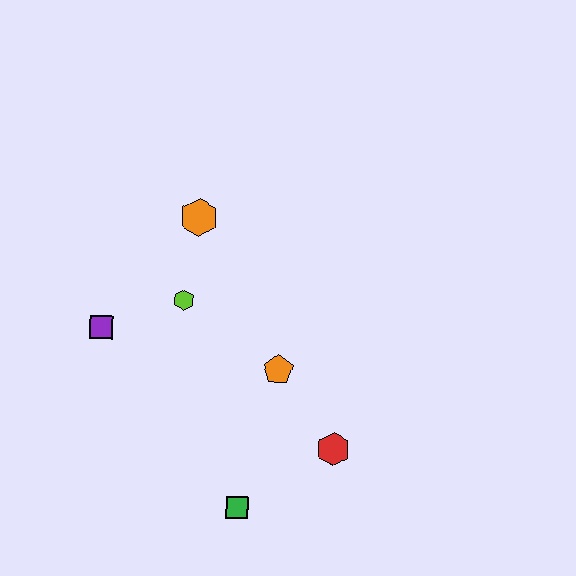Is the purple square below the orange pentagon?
No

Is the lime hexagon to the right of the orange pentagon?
No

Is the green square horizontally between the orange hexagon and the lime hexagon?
No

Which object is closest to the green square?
The red hexagon is closest to the green square.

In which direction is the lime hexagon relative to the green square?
The lime hexagon is above the green square.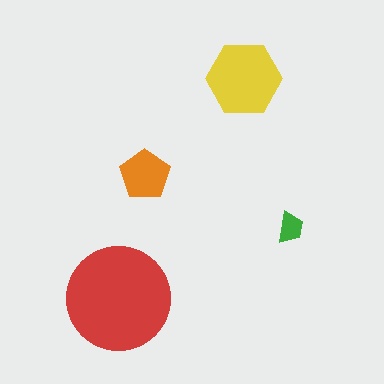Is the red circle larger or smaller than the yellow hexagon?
Larger.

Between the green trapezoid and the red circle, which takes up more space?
The red circle.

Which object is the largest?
The red circle.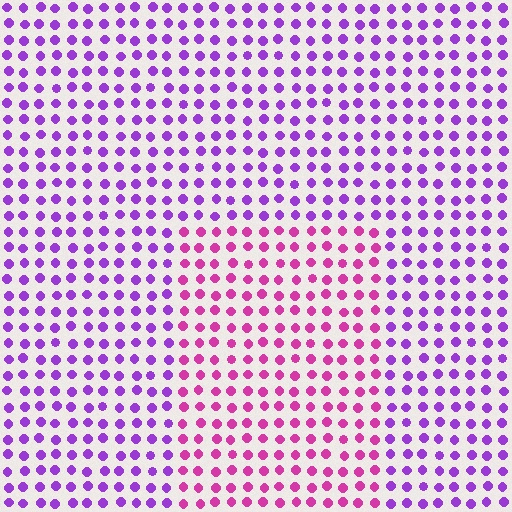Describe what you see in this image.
The image is filled with small purple elements in a uniform arrangement. A rectangle-shaped region is visible where the elements are tinted to a slightly different hue, forming a subtle color boundary.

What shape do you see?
I see a rectangle.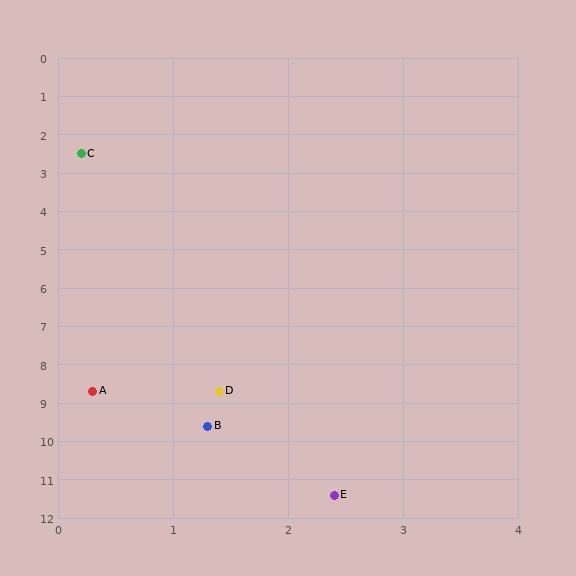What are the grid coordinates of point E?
Point E is at approximately (2.4, 11.4).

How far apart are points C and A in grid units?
Points C and A are about 6.2 grid units apart.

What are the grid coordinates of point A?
Point A is at approximately (0.3, 8.7).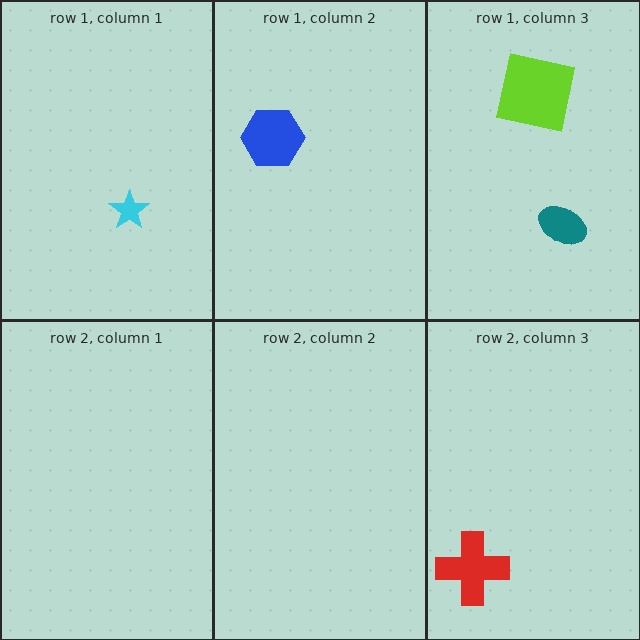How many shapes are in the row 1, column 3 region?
2.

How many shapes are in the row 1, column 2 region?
1.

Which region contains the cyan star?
The row 1, column 1 region.